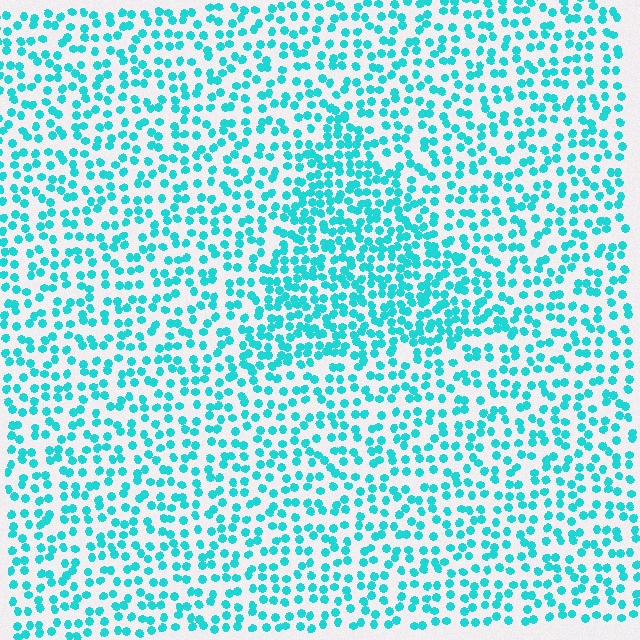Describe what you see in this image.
The image contains small cyan elements arranged at two different densities. A triangle-shaped region is visible where the elements are more densely packed than the surrounding area.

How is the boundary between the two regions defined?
The boundary is defined by a change in element density (approximately 1.7x ratio). All elements are the same color, size, and shape.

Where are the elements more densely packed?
The elements are more densely packed inside the triangle boundary.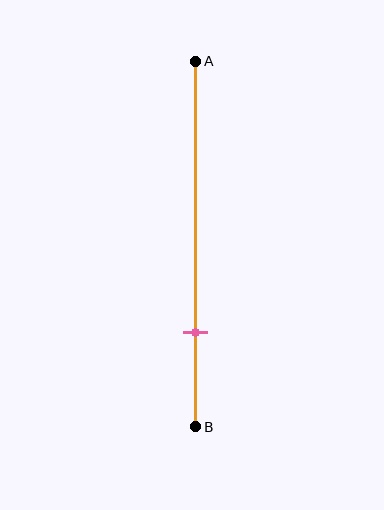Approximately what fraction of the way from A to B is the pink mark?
The pink mark is approximately 75% of the way from A to B.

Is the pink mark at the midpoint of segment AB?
No, the mark is at about 75% from A, not at the 50% midpoint.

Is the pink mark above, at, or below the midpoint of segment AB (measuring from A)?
The pink mark is below the midpoint of segment AB.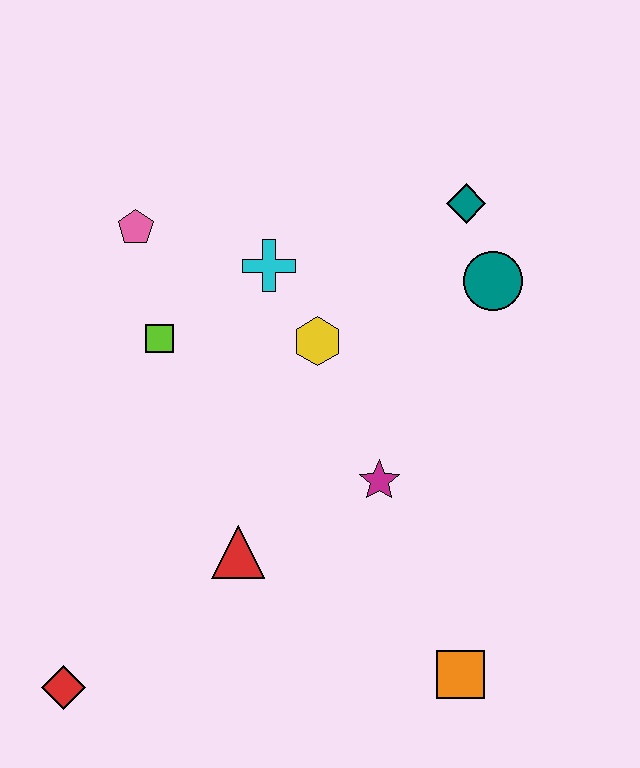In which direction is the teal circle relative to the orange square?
The teal circle is above the orange square.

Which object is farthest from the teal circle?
The red diamond is farthest from the teal circle.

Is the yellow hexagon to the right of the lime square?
Yes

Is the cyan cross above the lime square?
Yes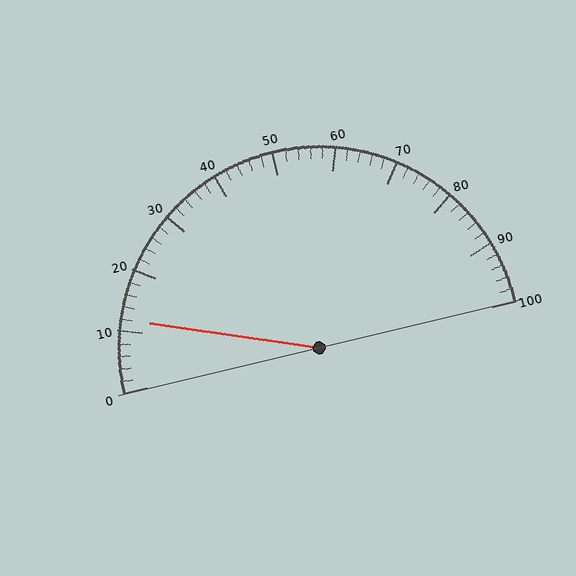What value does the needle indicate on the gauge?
The needle indicates approximately 12.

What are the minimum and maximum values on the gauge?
The gauge ranges from 0 to 100.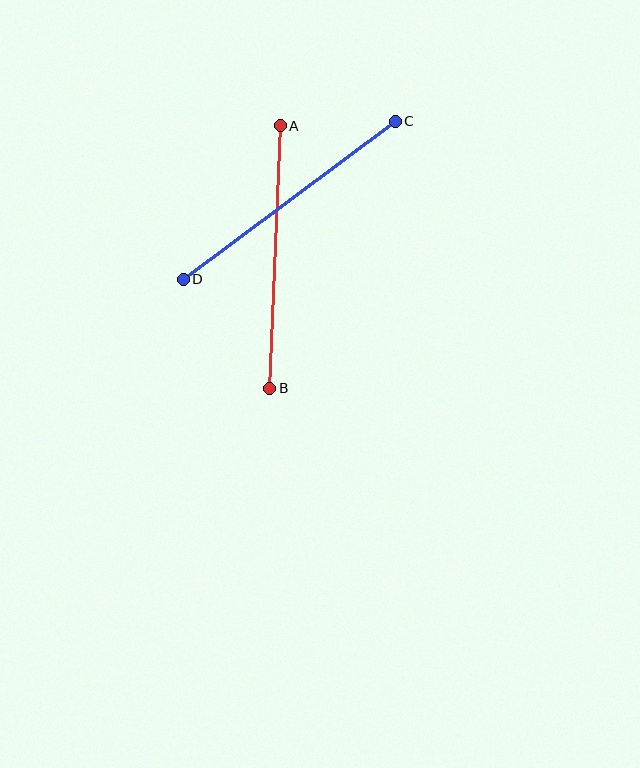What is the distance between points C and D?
The distance is approximately 264 pixels.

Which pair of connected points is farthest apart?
Points C and D are farthest apart.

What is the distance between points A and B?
The distance is approximately 263 pixels.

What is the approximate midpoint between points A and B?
The midpoint is at approximately (275, 257) pixels.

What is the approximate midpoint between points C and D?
The midpoint is at approximately (289, 200) pixels.